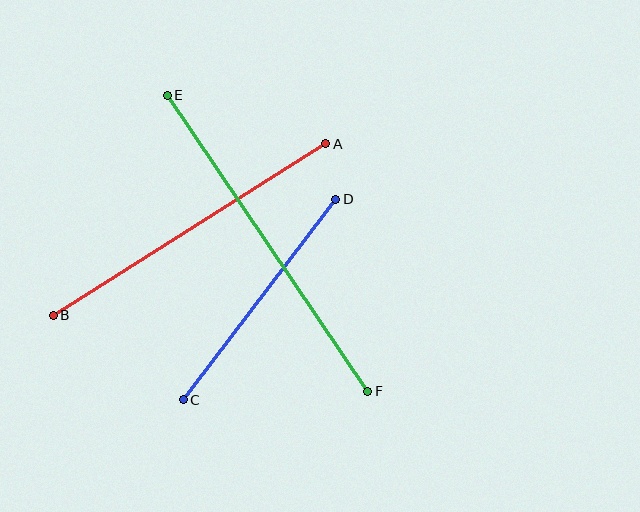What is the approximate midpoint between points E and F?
The midpoint is at approximately (268, 243) pixels.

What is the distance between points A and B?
The distance is approximately 322 pixels.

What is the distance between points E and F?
The distance is approximately 358 pixels.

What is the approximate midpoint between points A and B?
The midpoint is at approximately (190, 229) pixels.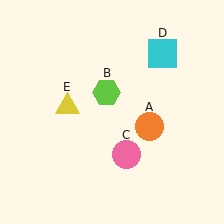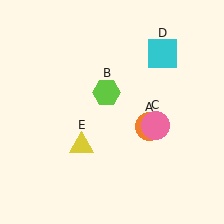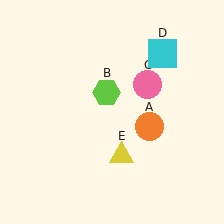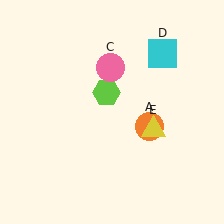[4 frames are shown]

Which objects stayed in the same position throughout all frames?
Orange circle (object A) and lime hexagon (object B) and cyan square (object D) remained stationary.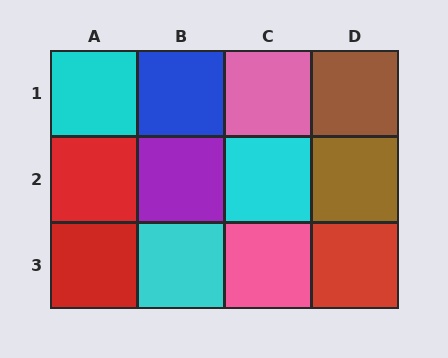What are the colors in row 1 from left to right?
Cyan, blue, pink, brown.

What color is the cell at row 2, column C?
Cyan.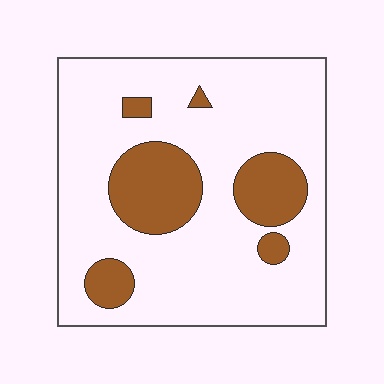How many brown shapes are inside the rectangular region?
6.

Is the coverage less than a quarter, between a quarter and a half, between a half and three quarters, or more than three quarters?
Less than a quarter.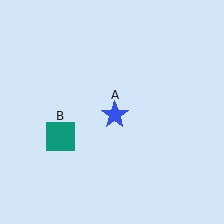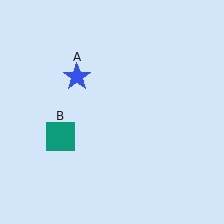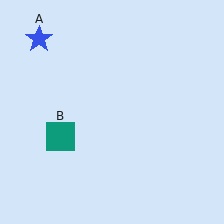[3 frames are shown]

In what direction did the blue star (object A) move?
The blue star (object A) moved up and to the left.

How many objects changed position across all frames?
1 object changed position: blue star (object A).